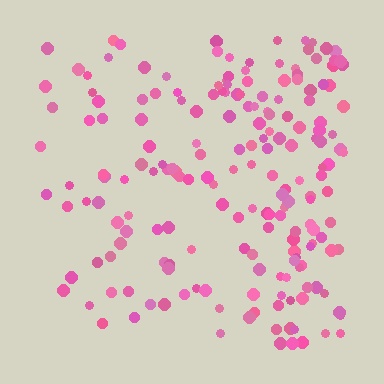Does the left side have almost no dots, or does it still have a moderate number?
Still a moderate number, just noticeably fewer than the right.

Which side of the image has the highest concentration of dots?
The right.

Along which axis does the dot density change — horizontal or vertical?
Horizontal.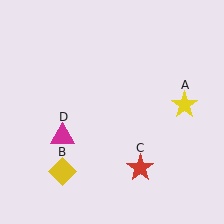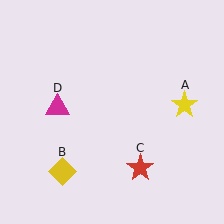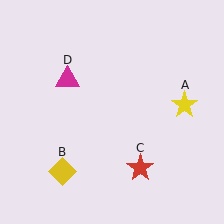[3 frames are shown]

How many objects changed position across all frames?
1 object changed position: magenta triangle (object D).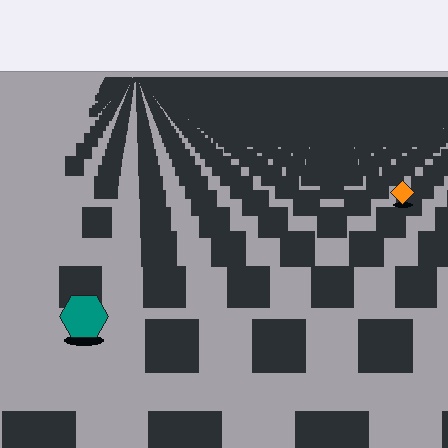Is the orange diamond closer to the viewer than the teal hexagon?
No. The teal hexagon is closer — you can tell from the texture gradient: the ground texture is coarser near it.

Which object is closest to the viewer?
The teal hexagon is closest. The texture marks near it are larger and more spread out.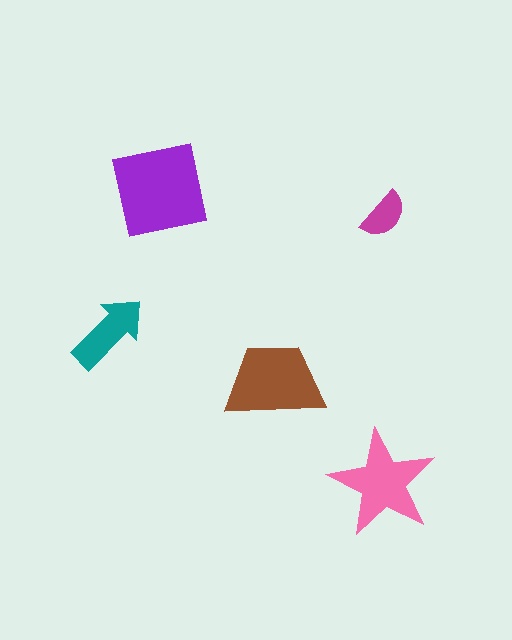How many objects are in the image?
There are 5 objects in the image.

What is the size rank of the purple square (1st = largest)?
1st.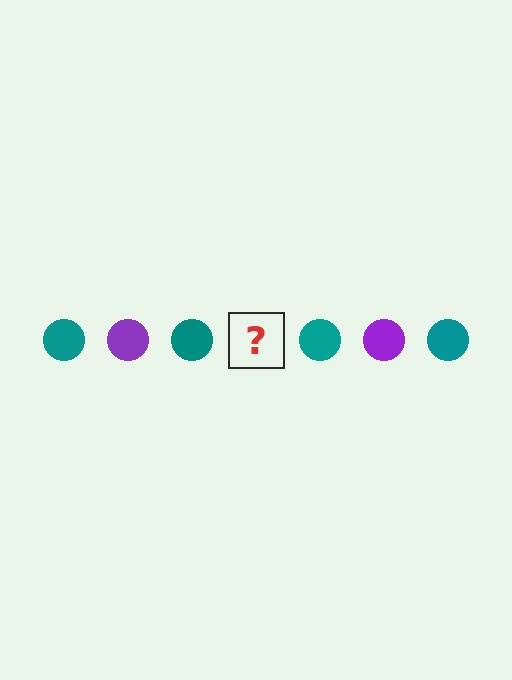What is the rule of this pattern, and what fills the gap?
The rule is that the pattern cycles through teal, purple circles. The gap should be filled with a purple circle.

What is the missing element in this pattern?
The missing element is a purple circle.